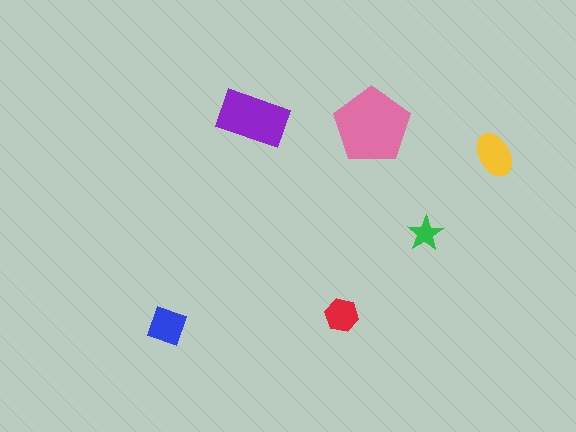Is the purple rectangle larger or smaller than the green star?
Larger.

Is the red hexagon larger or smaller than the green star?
Larger.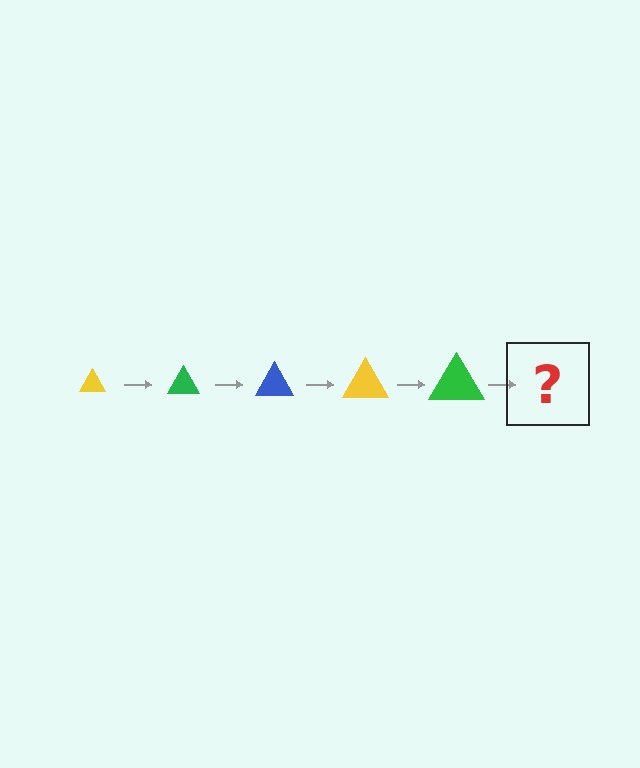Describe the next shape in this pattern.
It should be a blue triangle, larger than the previous one.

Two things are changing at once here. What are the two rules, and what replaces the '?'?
The two rules are that the triangle grows larger each step and the color cycles through yellow, green, and blue. The '?' should be a blue triangle, larger than the previous one.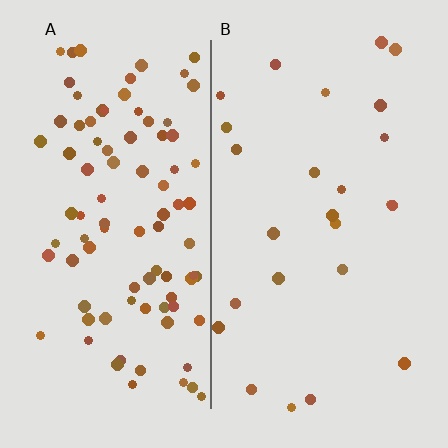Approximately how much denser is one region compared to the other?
Approximately 3.6× — region A over region B.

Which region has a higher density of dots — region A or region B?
A (the left).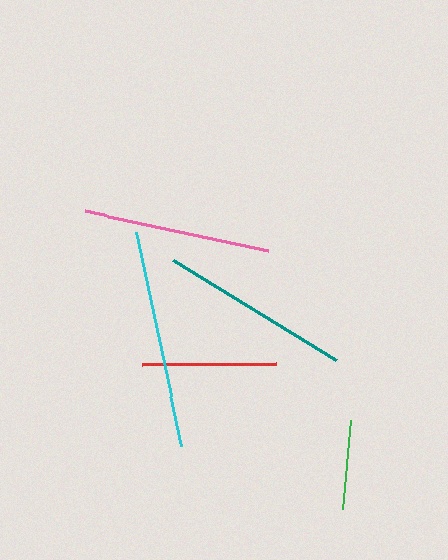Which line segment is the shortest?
The green line is the shortest at approximately 90 pixels.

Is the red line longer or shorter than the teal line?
The teal line is longer than the red line.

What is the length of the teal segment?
The teal segment is approximately 191 pixels long.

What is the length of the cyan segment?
The cyan segment is approximately 219 pixels long.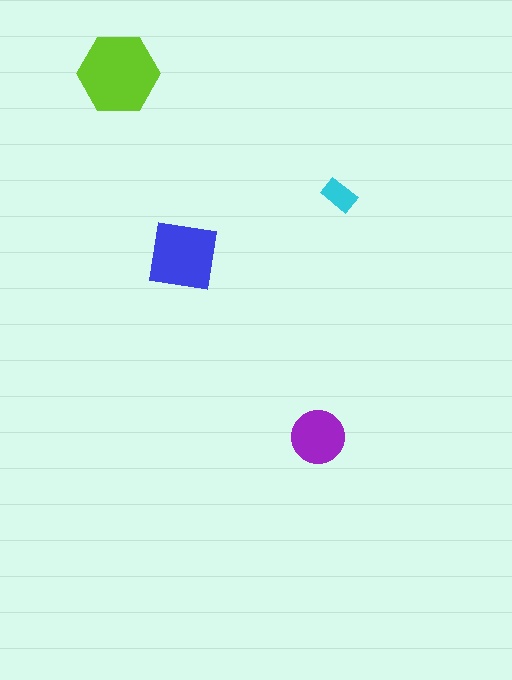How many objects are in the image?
There are 4 objects in the image.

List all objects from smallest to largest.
The cyan rectangle, the purple circle, the blue square, the lime hexagon.